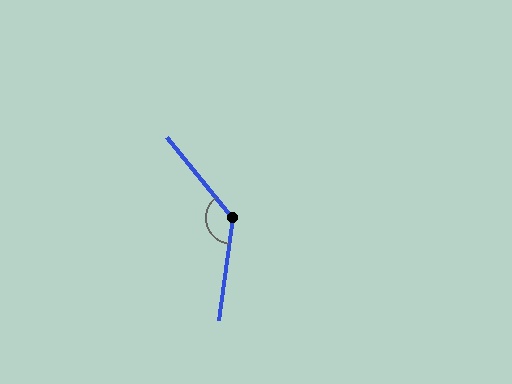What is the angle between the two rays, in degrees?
Approximately 133 degrees.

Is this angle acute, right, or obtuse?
It is obtuse.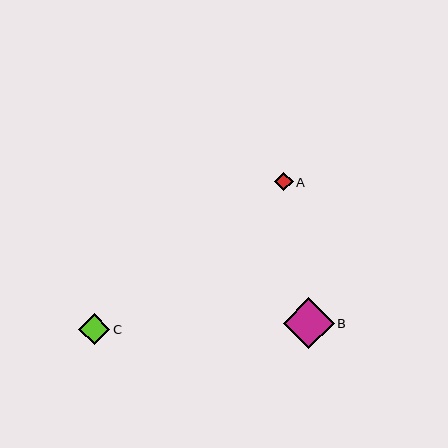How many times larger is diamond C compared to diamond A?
Diamond C is approximately 1.7 times the size of diamond A.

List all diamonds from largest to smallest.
From largest to smallest: B, C, A.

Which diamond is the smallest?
Diamond A is the smallest with a size of approximately 18 pixels.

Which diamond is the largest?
Diamond B is the largest with a size of approximately 51 pixels.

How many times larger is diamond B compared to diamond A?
Diamond B is approximately 2.8 times the size of diamond A.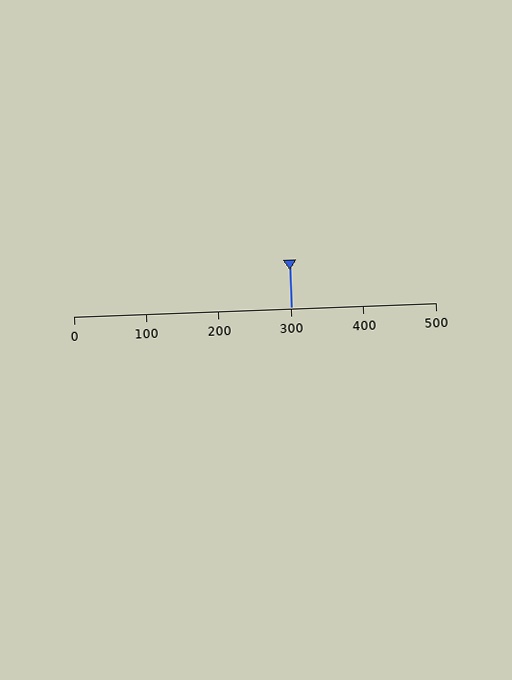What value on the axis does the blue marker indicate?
The marker indicates approximately 300.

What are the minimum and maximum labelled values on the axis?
The axis runs from 0 to 500.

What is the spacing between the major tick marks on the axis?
The major ticks are spaced 100 apart.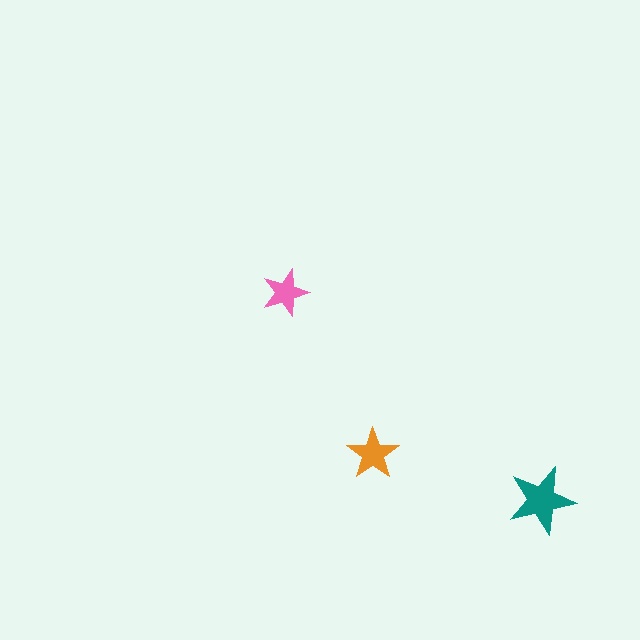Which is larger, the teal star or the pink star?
The teal one.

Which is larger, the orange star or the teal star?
The teal one.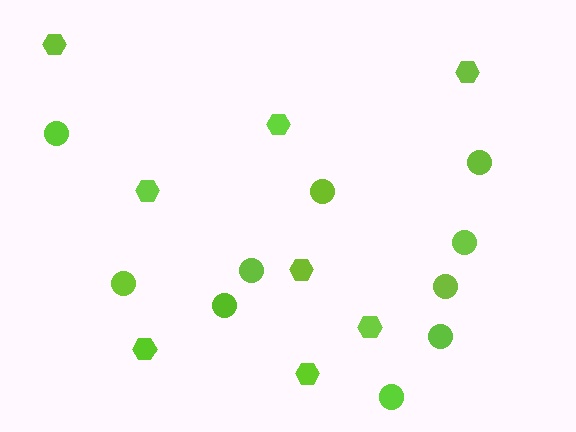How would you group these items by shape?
There are 2 groups: one group of circles (10) and one group of hexagons (8).